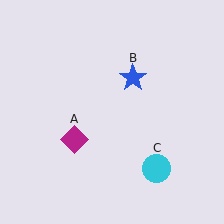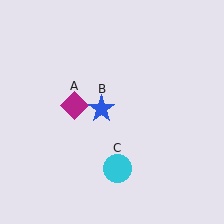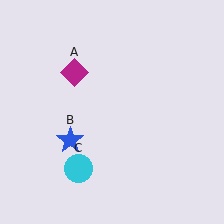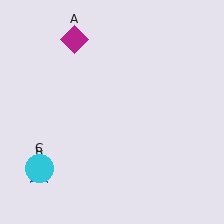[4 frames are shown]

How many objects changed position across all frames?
3 objects changed position: magenta diamond (object A), blue star (object B), cyan circle (object C).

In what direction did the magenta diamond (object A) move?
The magenta diamond (object A) moved up.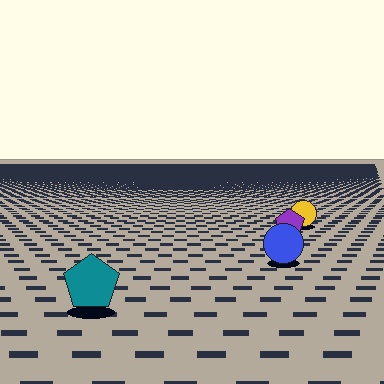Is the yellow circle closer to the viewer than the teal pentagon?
No. The teal pentagon is closer — you can tell from the texture gradient: the ground texture is coarser near it.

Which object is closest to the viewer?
The teal pentagon is closest. The texture marks near it are larger and more spread out.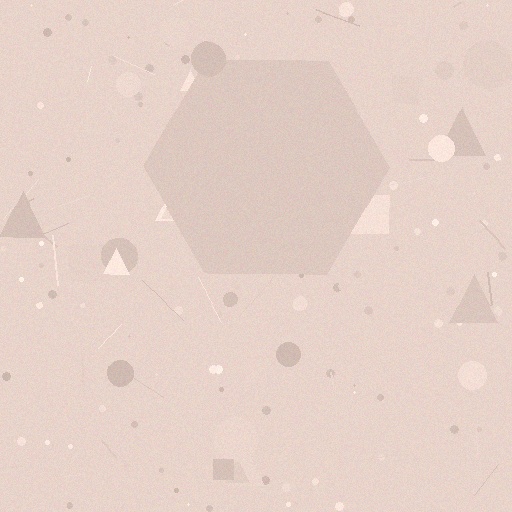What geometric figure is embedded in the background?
A hexagon is embedded in the background.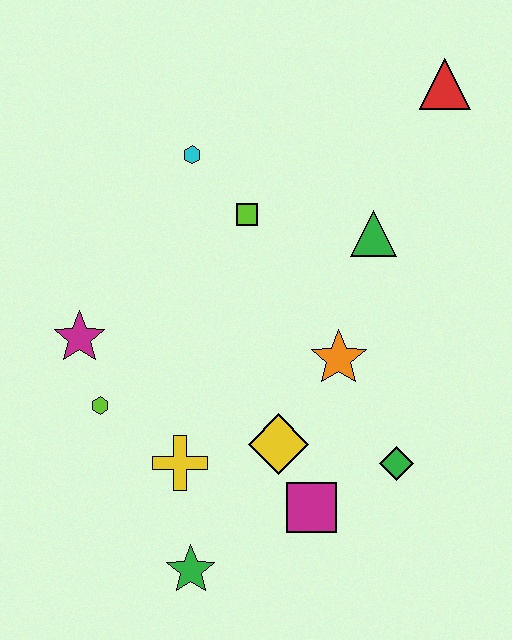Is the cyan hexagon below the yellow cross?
No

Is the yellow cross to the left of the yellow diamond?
Yes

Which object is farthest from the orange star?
The red triangle is farthest from the orange star.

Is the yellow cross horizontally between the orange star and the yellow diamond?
No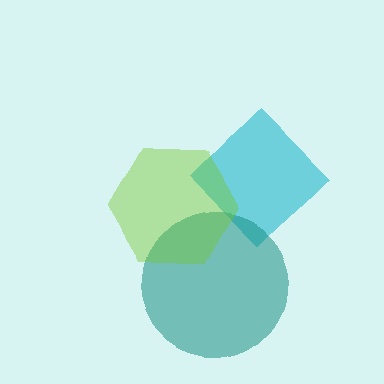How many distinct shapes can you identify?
There are 3 distinct shapes: a cyan diamond, a teal circle, a lime hexagon.